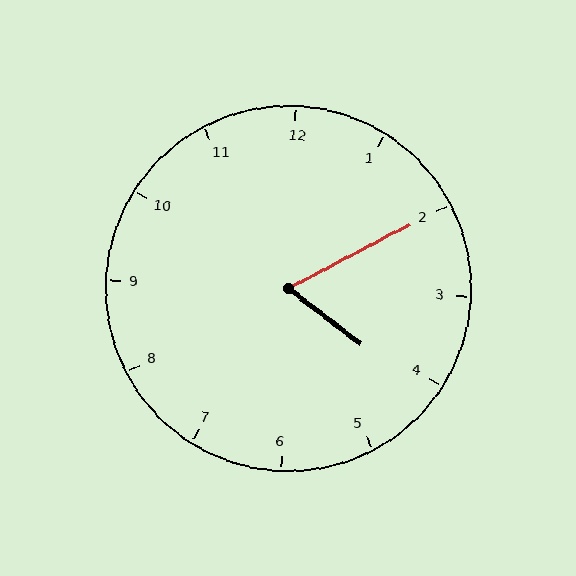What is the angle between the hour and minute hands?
Approximately 65 degrees.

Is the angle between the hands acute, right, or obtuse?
It is acute.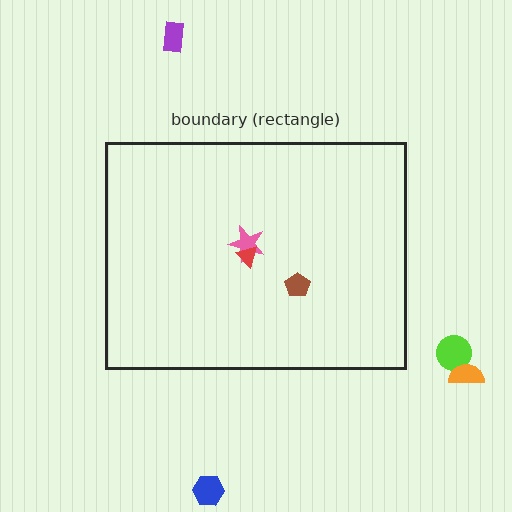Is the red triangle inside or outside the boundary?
Inside.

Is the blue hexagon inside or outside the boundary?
Outside.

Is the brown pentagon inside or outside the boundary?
Inside.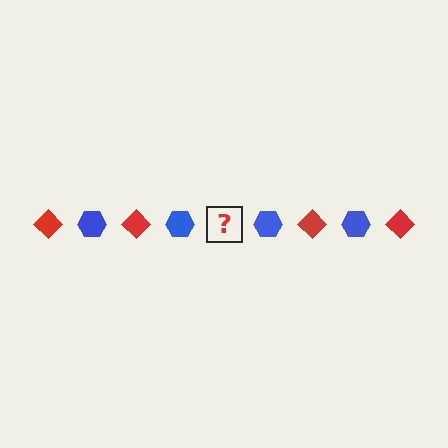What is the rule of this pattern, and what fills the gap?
The rule is that the pattern alternates between red diamond and blue hexagon. The gap should be filled with a red diamond.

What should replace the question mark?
The question mark should be replaced with a red diamond.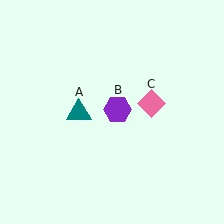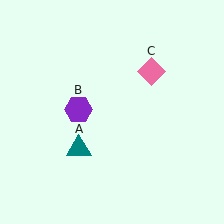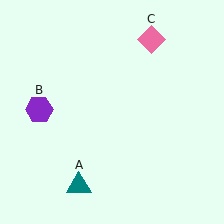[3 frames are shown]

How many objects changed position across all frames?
3 objects changed position: teal triangle (object A), purple hexagon (object B), pink diamond (object C).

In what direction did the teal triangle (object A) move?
The teal triangle (object A) moved down.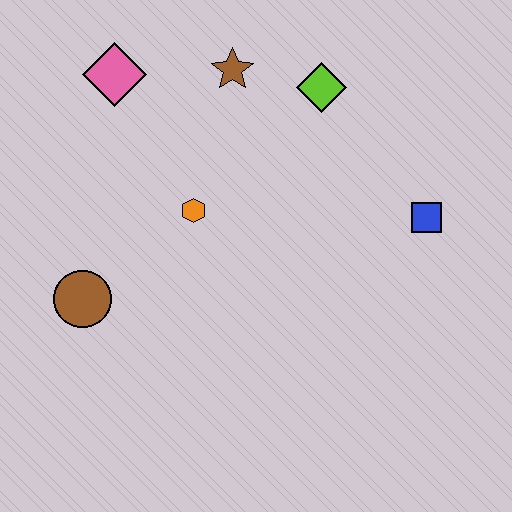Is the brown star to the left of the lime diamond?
Yes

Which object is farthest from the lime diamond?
The brown circle is farthest from the lime diamond.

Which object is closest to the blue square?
The lime diamond is closest to the blue square.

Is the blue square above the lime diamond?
No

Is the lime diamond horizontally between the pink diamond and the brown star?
No